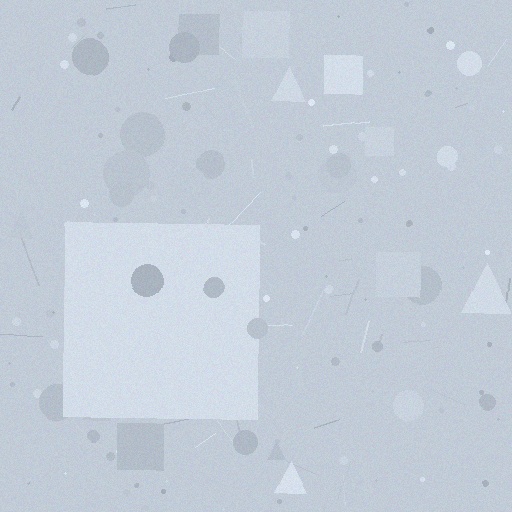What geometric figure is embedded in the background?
A square is embedded in the background.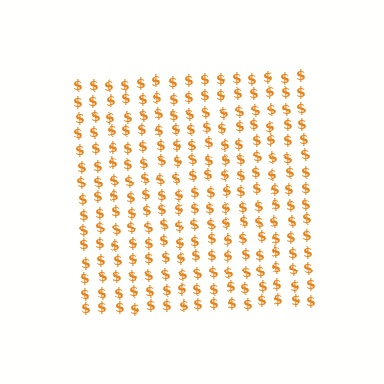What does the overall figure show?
The overall figure shows a square.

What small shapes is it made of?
It is made of small dollar signs.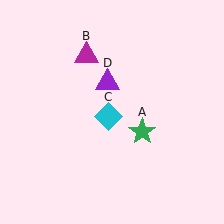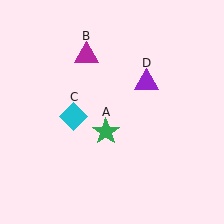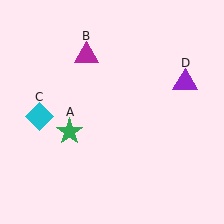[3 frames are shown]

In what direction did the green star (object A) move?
The green star (object A) moved left.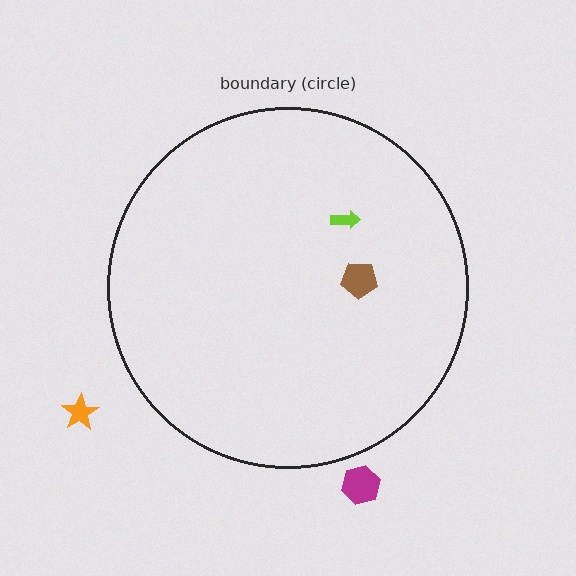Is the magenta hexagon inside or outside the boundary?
Outside.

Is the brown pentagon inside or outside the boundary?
Inside.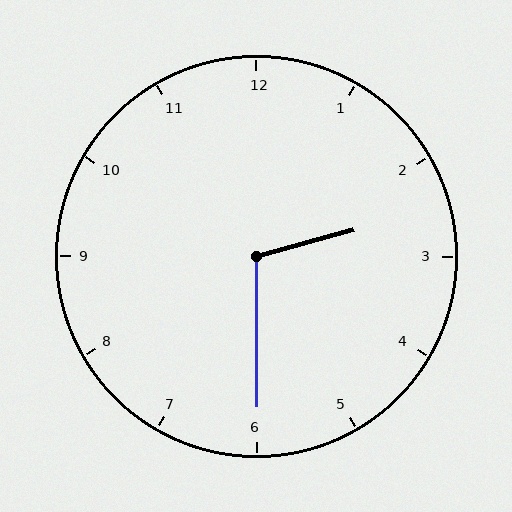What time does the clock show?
2:30.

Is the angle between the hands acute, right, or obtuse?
It is obtuse.